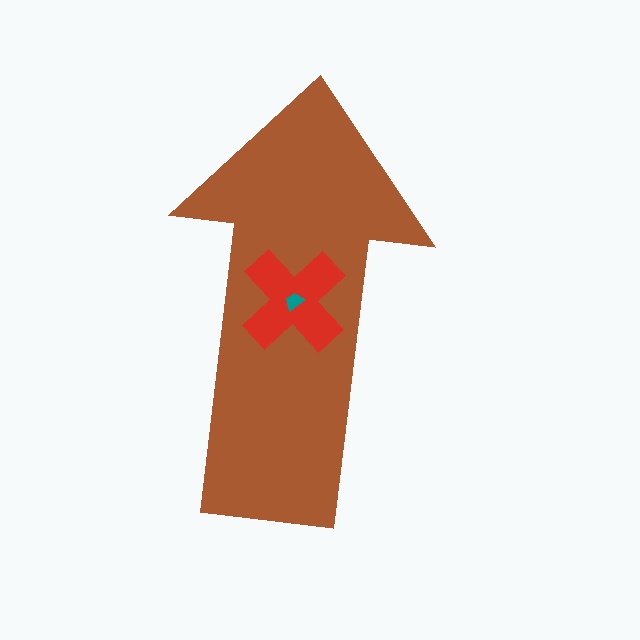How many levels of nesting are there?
3.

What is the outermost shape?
The brown arrow.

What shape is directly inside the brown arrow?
The red cross.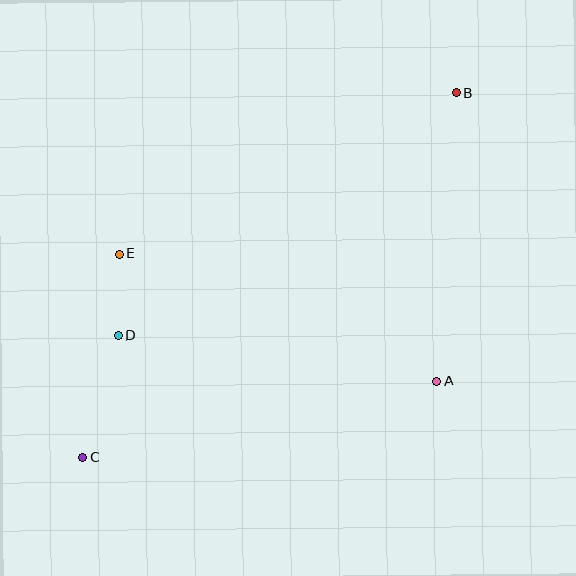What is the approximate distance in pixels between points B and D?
The distance between B and D is approximately 415 pixels.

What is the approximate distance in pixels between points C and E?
The distance between C and E is approximately 207 pixels.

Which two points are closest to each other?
Points D and E are closest to each other.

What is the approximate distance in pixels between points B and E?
The distance between B and E is approximately 374 pixels.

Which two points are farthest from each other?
Points B and C are farthest from each other.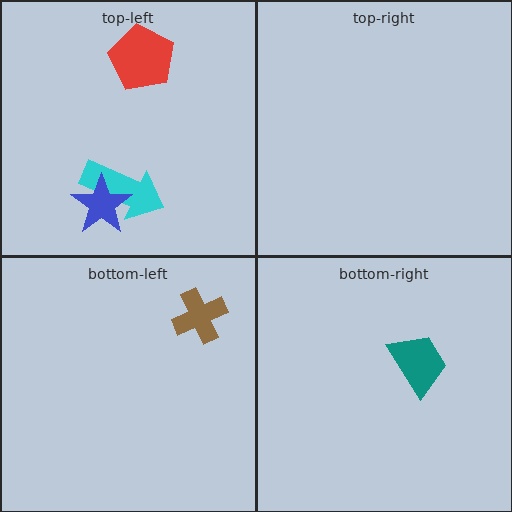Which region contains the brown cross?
The bottom-left region.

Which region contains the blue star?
The top-left region.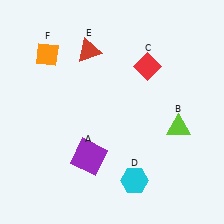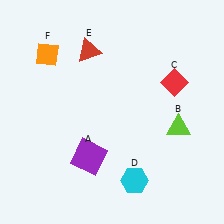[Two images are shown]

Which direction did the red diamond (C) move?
The red diamond (C) moved right.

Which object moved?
The red diamond (C) moved right.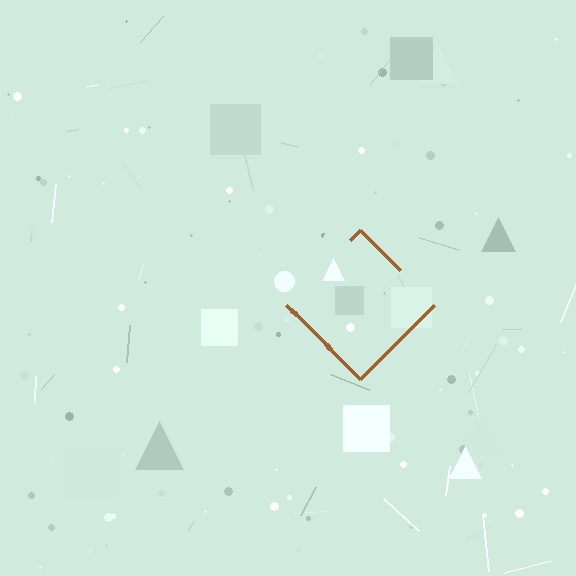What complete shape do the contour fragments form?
The contour fragments form a diamond.